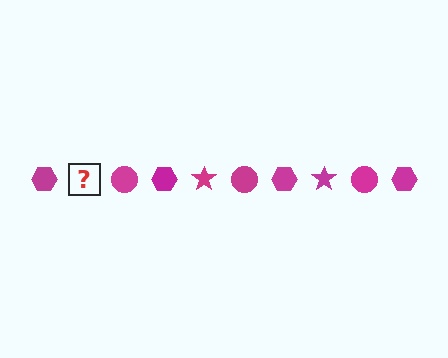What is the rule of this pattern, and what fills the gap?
The rule is that the pattern cycles through hexagon, star, circle shapes in magenta. The gap should be filled with a magenta star.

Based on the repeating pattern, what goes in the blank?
The blank should be a magenta star.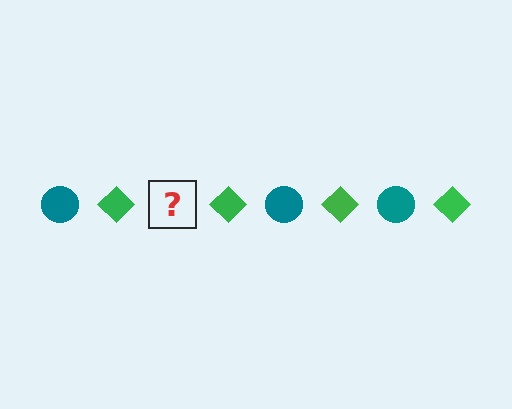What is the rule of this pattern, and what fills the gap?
The rule is that the pattern alternates between teal circle and green diamond. The gap should be filled with a teal circle.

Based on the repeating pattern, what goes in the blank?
The blank should be a teal circle.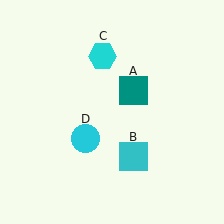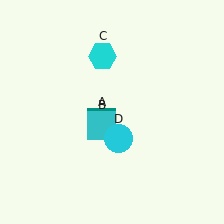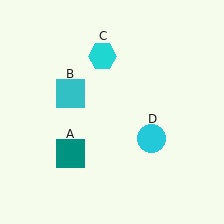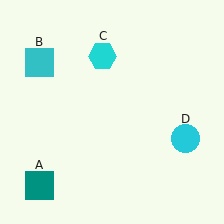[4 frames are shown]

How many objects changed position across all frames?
3 objects changed position: teal square (object A), cyan square (object B), cyan circle (object D).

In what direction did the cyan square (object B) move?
The cyan square (object B) moved up and to the left.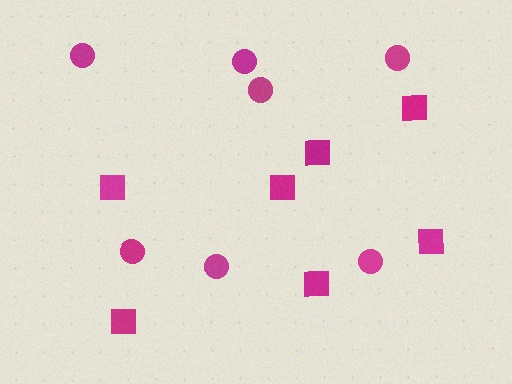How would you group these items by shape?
There are 2 groups: one group of squares (7) and one group of circles (7).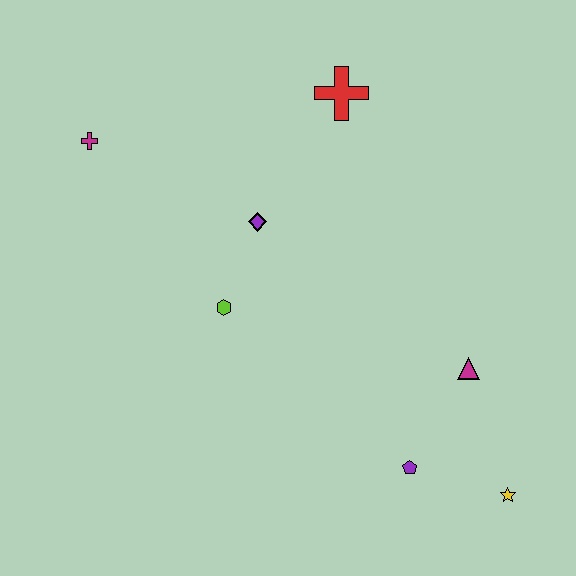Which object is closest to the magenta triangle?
The purple pentagon is closest to the magenta triangle.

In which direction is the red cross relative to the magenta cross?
The red cross is to the right of the magenta cross.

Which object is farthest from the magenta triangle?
The magenta cross is farthest from the magenta triangle.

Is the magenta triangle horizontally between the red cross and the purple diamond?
No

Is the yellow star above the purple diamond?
No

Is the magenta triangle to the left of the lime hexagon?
No